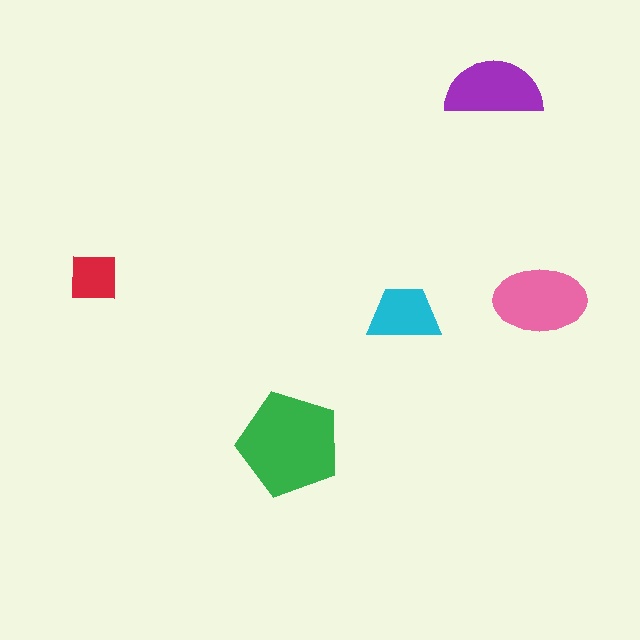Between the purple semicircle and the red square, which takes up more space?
The purple semicircle.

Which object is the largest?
The green pentagon.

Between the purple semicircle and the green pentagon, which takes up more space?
The green pentagon.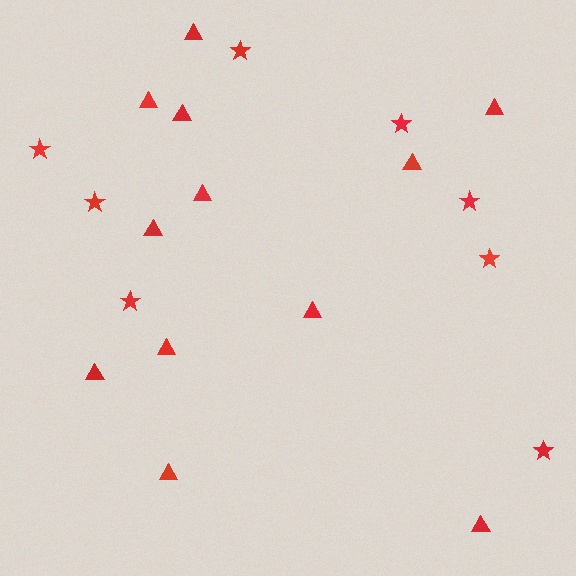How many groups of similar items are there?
There are 2 groups: one group of triangles (12) and one group of stars (8).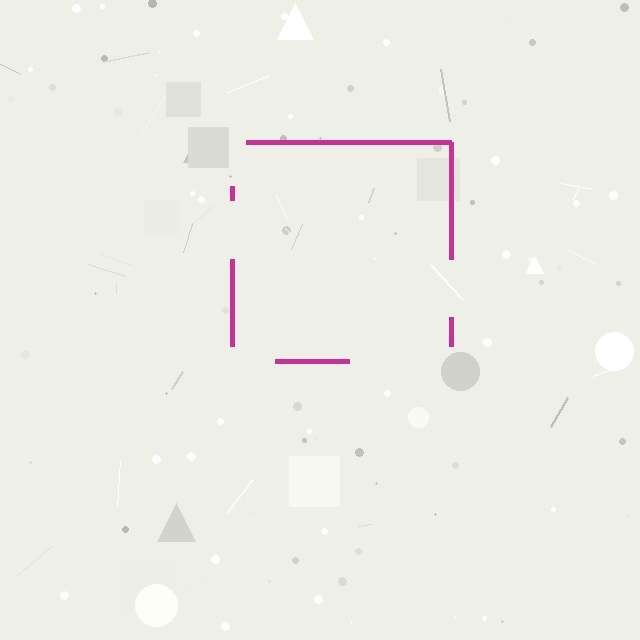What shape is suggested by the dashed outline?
The dashed outline suggests a square.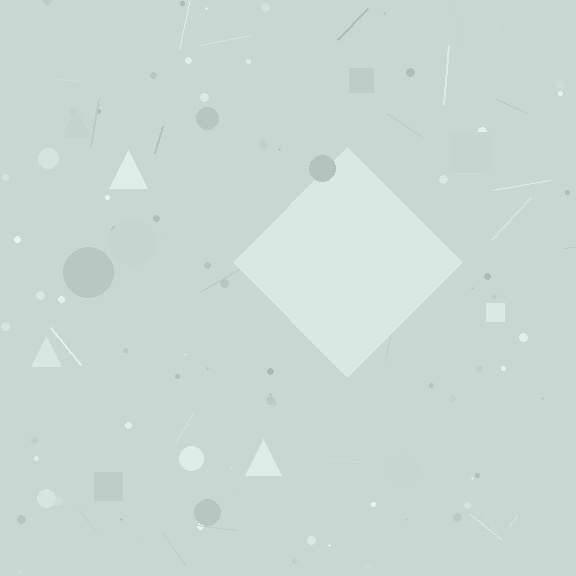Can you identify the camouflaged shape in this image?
The camouflaged shape is a diamond.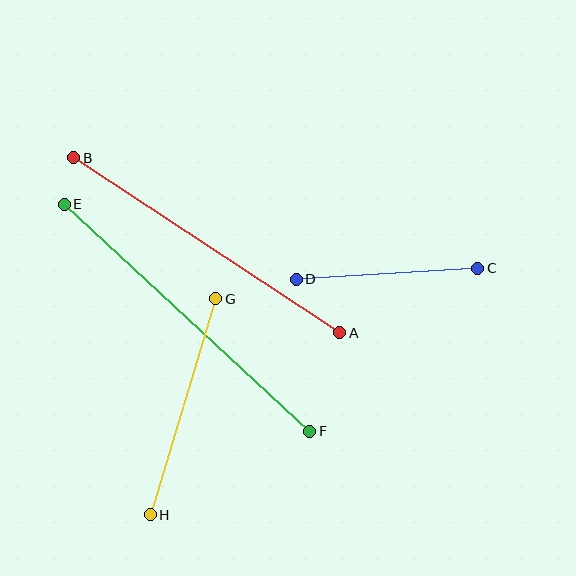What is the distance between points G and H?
The distance is approximately 225 pixels.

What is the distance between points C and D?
The distance is approximately 181 pixels.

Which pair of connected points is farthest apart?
Points E and F are farthest apart.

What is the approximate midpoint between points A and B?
The midpoint is at approximately (207, 245) pixels.